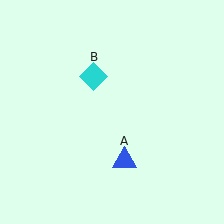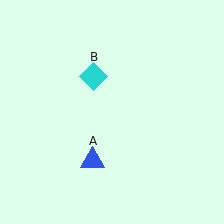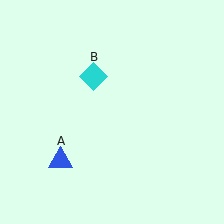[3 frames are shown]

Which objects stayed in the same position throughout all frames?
Cyan diamond (object B) remained stationary.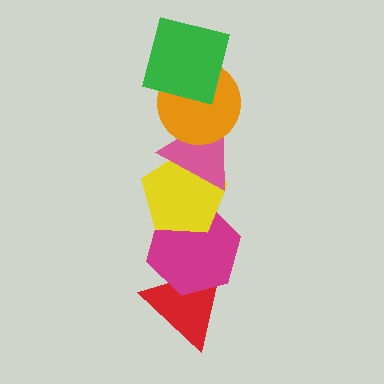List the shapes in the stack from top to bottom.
From top to bottom: the green square, the orange circle, the pink triangle, the yellow pentagon, the magenta hexagon, the red triangle.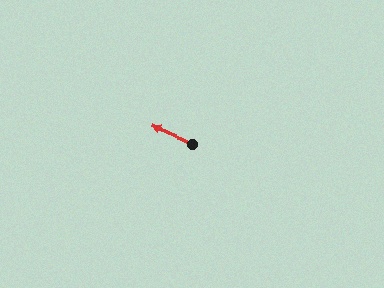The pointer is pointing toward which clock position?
Roughly 10 o'clock.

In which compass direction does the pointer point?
Northwest.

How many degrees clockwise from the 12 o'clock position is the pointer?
Approximately 294 degrees.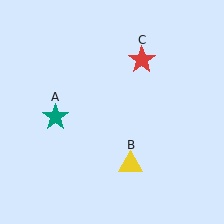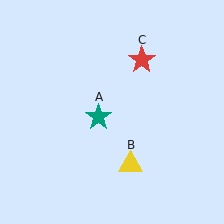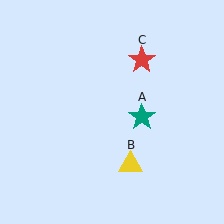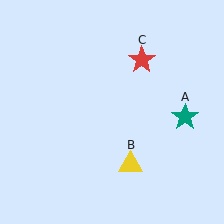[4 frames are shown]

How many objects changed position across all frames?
1 object changed position: teal star (object A).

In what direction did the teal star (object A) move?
The teal star (object A) moved right.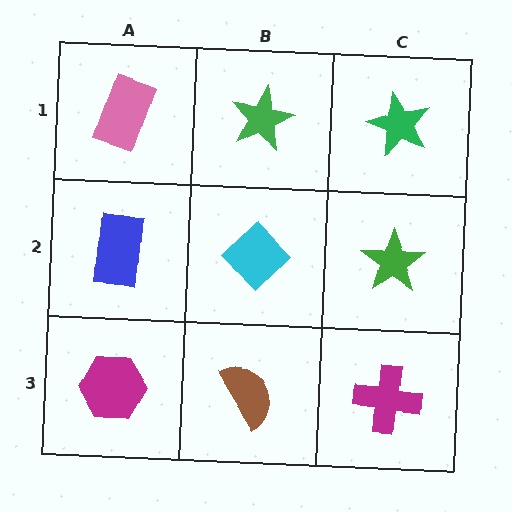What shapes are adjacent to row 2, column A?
A pink rectangle (row 1, column A), a magenta hexagon (row 3, column A), a cyan diamond (row 2, column B).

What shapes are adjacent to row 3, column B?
A cyan diamond (row 2, column B), a magenta hexagon (row 3, column A), a magenta cross (row 3, column C).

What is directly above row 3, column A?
A blue rectangle.